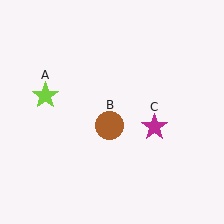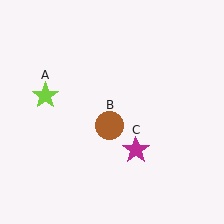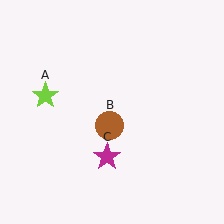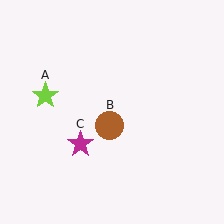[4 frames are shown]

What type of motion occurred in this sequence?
The magenta star (object C) rotated clockwise around the center of the scene.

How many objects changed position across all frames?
1 object changed position: magenta star (object C).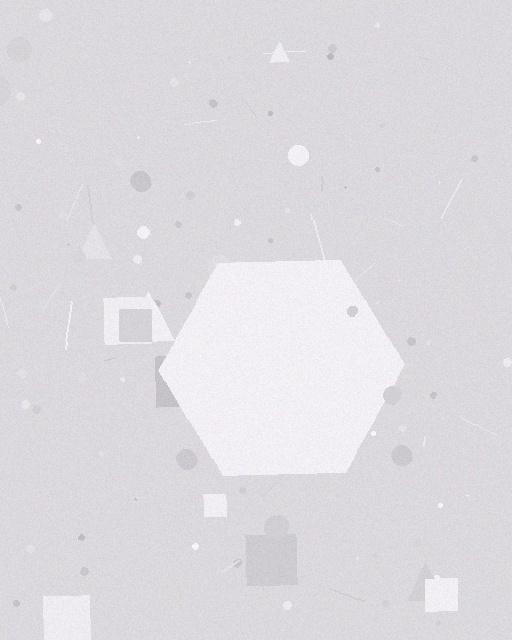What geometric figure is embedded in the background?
A hexagon is embedded in the background.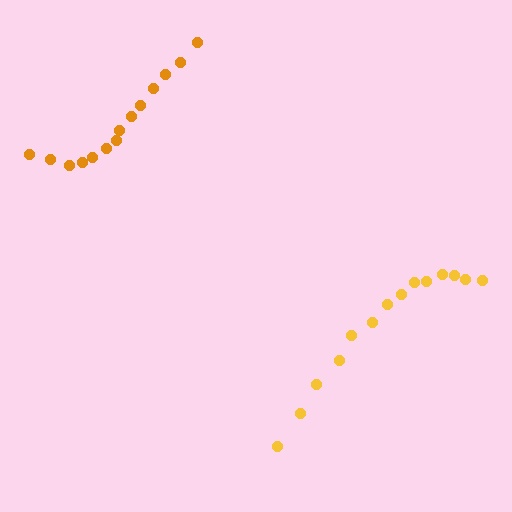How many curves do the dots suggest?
There are 2 distinct paths.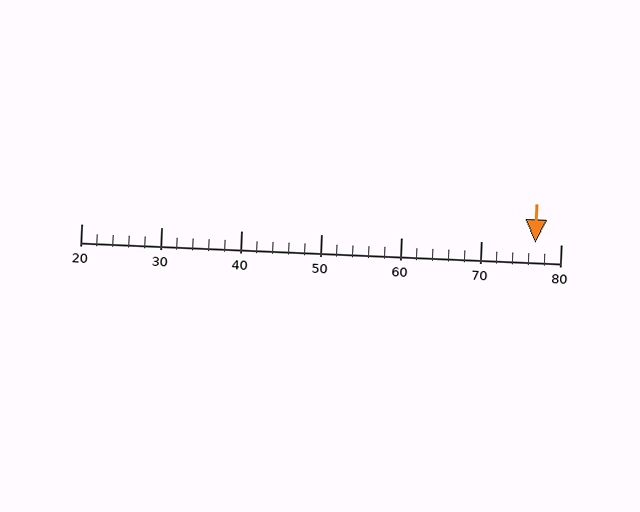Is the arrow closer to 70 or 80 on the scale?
The arrow is closer to 80.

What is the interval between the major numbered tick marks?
The major tick marks are spaced 10 units apart.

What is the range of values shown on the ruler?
The ruler shows values from 20 to 80.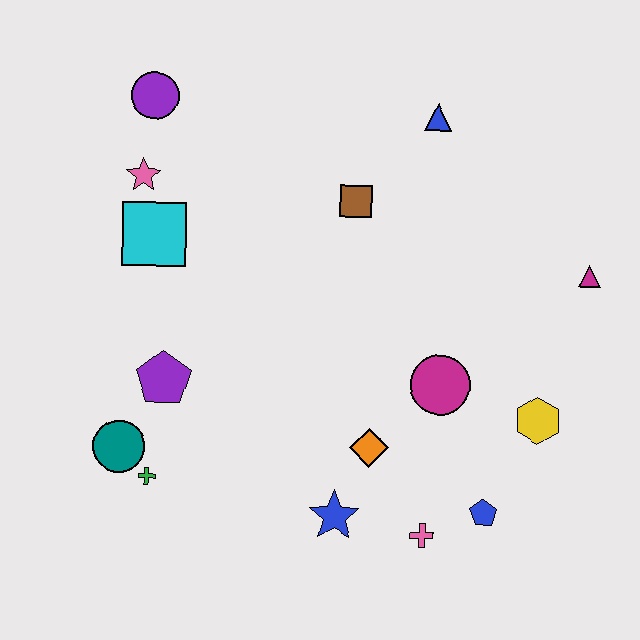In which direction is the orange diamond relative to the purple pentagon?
The orange diamond is to the right of the purple pentagon.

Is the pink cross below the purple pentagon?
Yes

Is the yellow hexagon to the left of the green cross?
No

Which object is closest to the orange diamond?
The blue star is closest to the orange diamond.